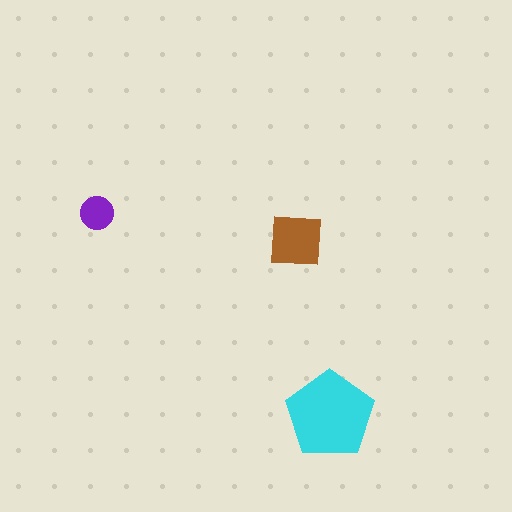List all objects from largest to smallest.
The cyan pentagon, the brown square, the purple circle.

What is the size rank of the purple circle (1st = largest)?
3rd.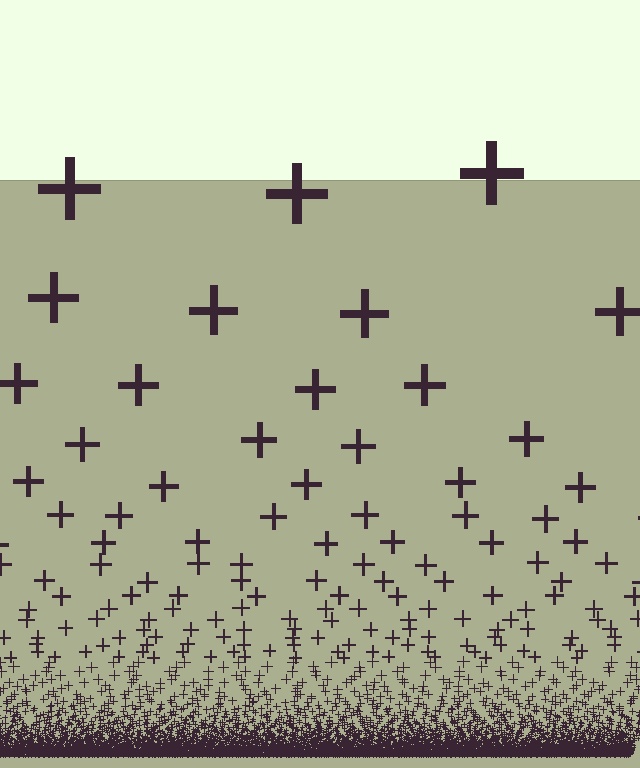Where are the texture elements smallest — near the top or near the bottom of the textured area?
Near the bottom.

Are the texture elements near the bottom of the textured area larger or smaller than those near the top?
Smaller. The gradient is inverted — elements near the bottom are smaller and denser.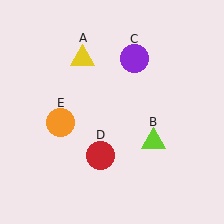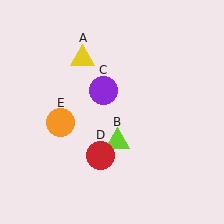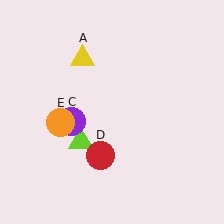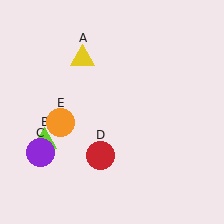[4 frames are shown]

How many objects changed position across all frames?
2 objects changed position: lime triangle (object B), purple circle (object C).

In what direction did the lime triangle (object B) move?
The lime triangle (object B) moved left.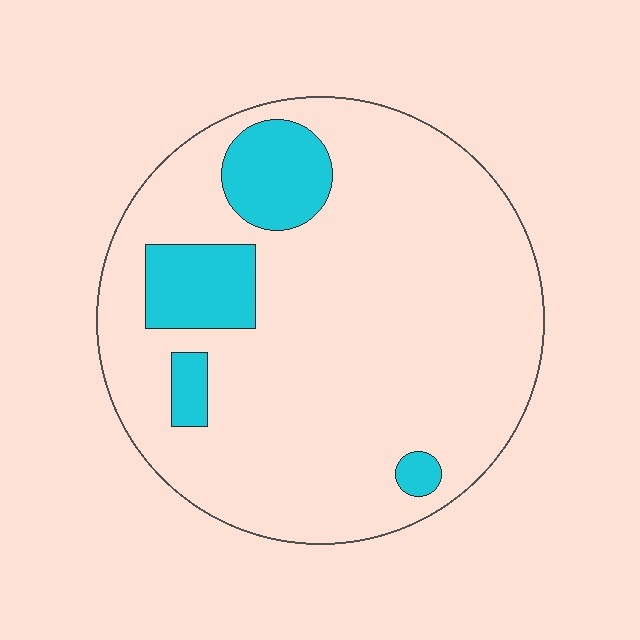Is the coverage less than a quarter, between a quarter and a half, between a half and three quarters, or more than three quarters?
Less than a quarter.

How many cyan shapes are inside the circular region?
4.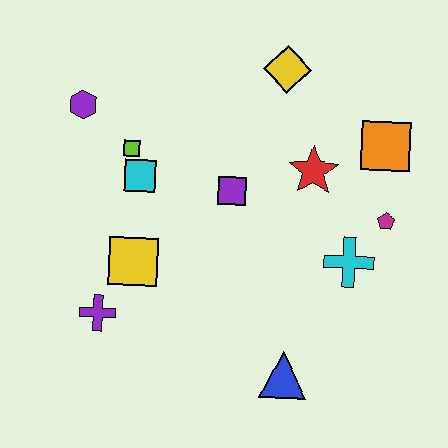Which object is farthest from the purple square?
The blue triangle is farthest from the purple square.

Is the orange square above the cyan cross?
Yes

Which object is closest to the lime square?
The cyan square is closest to the lime square.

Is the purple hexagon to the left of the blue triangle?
Yes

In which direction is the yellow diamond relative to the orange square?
The yellow diamond is to the left of the orange square.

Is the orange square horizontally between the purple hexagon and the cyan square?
No